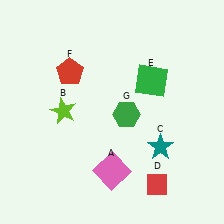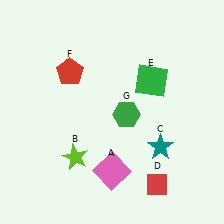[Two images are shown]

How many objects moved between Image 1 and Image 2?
1 object moved between the two images.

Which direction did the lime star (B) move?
The lime star (B) moved down.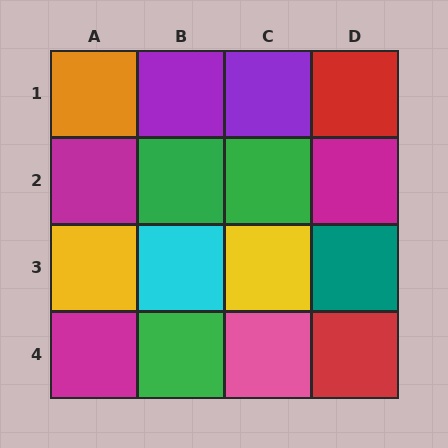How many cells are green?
3 cells are green.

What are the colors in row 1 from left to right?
Orange, purple, purple, red.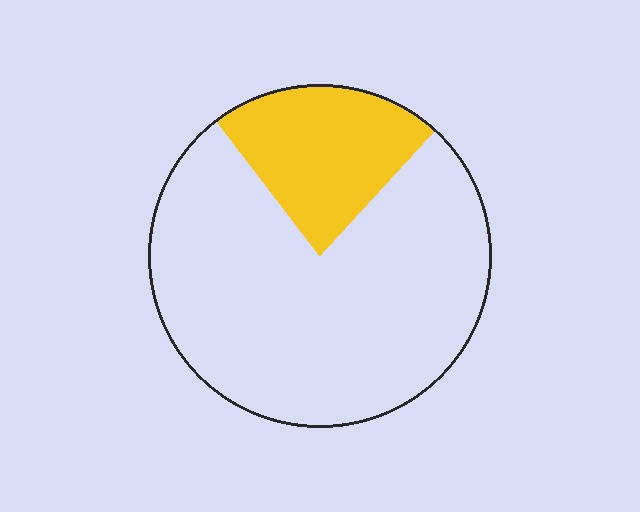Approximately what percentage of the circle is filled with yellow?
Approximately 20%.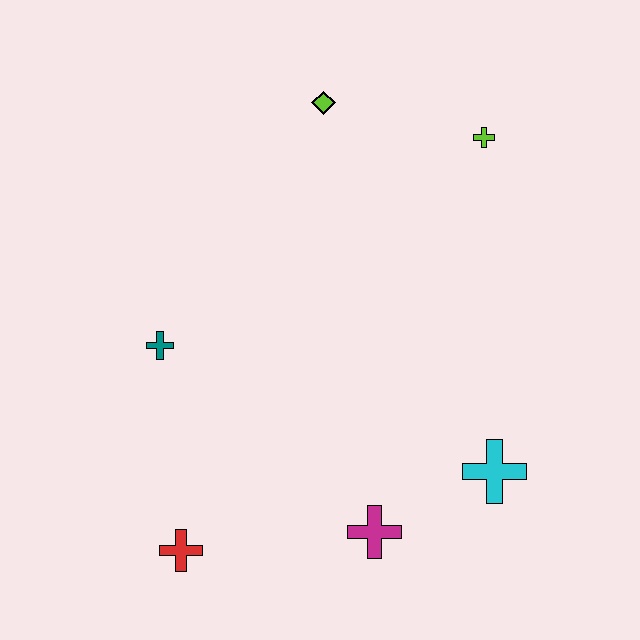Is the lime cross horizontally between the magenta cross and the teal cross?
No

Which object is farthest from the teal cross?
The lime cross is farthest from the teal cross.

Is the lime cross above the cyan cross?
Yes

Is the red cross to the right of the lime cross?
No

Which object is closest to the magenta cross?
The cyan cross is closest to the magenta cross.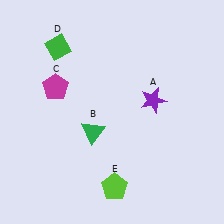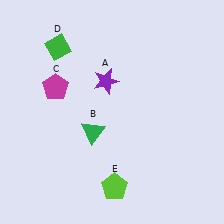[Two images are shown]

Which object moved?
The purple star (A) moved left.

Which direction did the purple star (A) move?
The purple star (A) moved left.